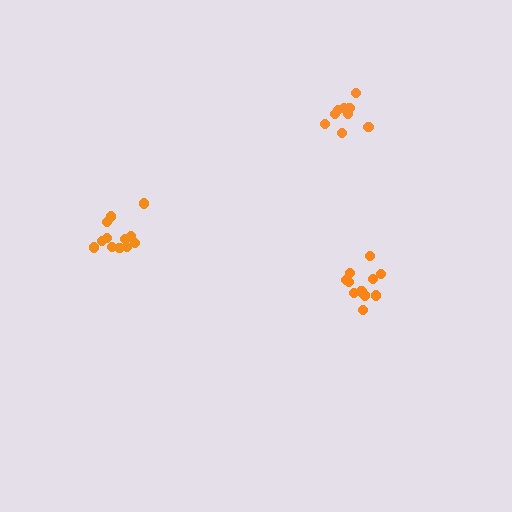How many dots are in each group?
Group 1: 12 dots, Group 2: 9 dots, Group 3: 11 dots (32 total).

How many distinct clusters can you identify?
There are 3 distinct clusters.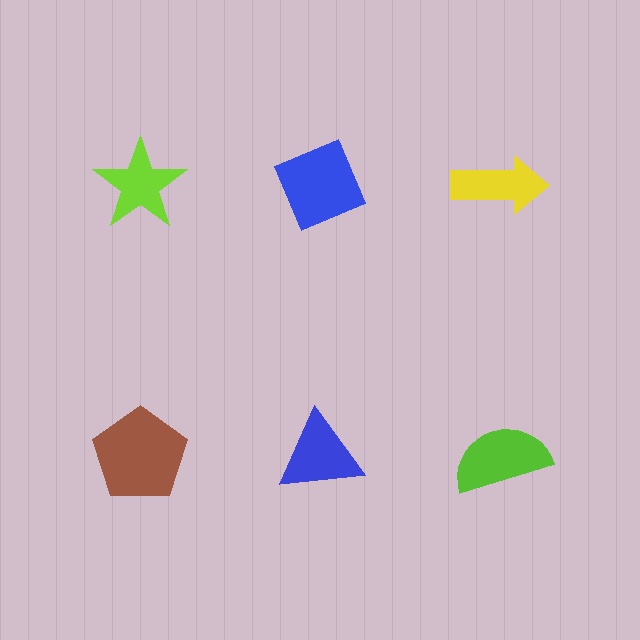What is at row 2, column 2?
A blue triangle.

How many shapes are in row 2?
3 shapes.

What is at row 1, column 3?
A yellow arrow.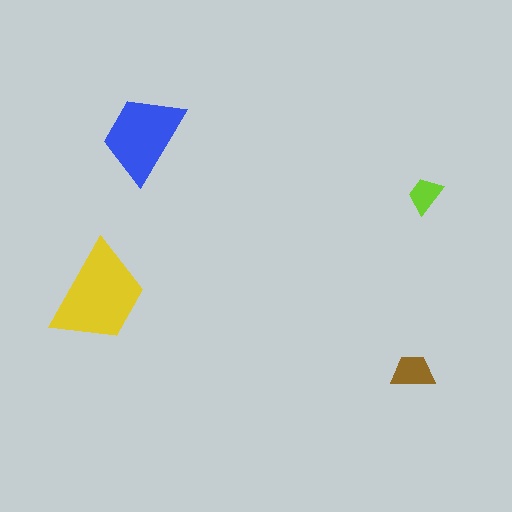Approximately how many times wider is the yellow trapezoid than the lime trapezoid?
About 3 times wider.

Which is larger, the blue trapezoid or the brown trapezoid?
The blue one.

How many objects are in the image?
There are 4 objects in the image.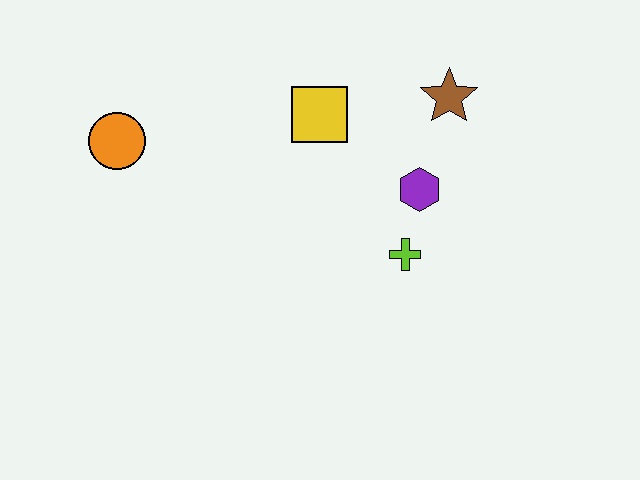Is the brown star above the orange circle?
Yes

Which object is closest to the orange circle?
The yellow square is closest to the orange circle.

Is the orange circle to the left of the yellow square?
Yes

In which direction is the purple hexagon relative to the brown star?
The purple hexagon is below the brown star.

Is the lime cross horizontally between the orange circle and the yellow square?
No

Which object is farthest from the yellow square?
The orange circle is farthest from the yellow square.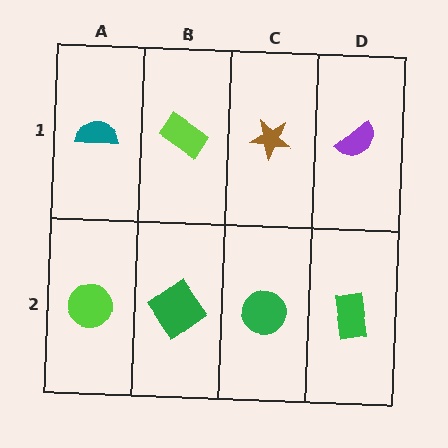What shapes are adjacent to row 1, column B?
A green diamond (row 2, column B), a teal semicircle (row 1, column A), a brown star (row 1, column C).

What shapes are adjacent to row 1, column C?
A green circle (row 2, column C), a lime rectangle (row 1, column B), a purple semicircle (row 1, column D).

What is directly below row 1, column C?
A green circle.